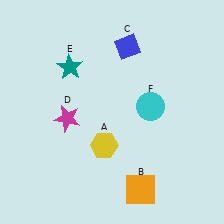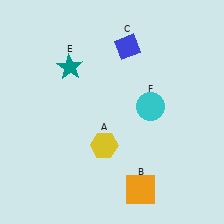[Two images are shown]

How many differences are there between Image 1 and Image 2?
There is 1 difference between the two images.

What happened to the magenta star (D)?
The magenta star (D) was removed in Image 2. It was in the bottom-left area of Image 1.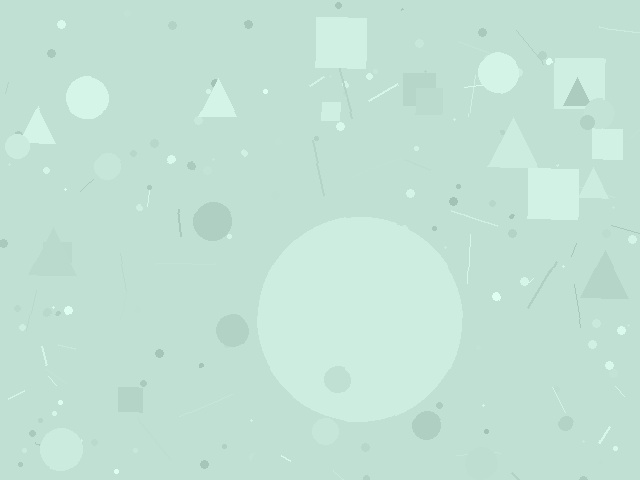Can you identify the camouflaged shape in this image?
The camouflaged shape is a circle.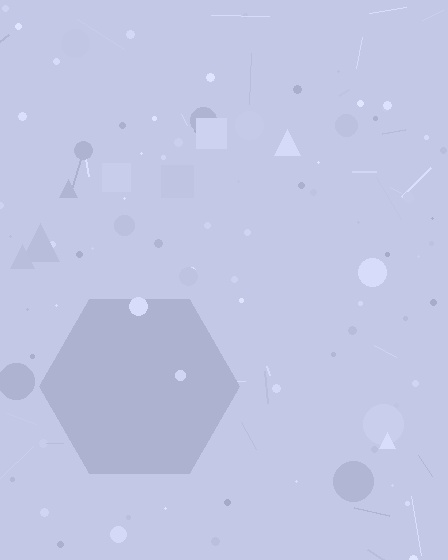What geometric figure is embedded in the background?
A hexagon is embedded in the background.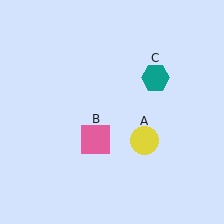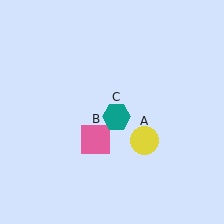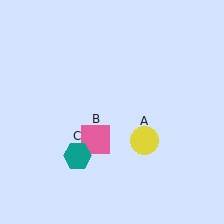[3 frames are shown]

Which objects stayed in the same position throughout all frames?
Yellow circle (object A) and pink square (object B) remained stationary.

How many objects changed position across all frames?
1 object changed position: teal hexagon (object C).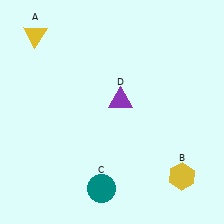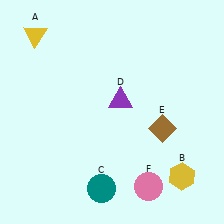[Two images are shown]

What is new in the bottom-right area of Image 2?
A pink circle (F) was added in the bottom-right area of Image 2.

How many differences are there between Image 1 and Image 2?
There are 2 differences between the two images.